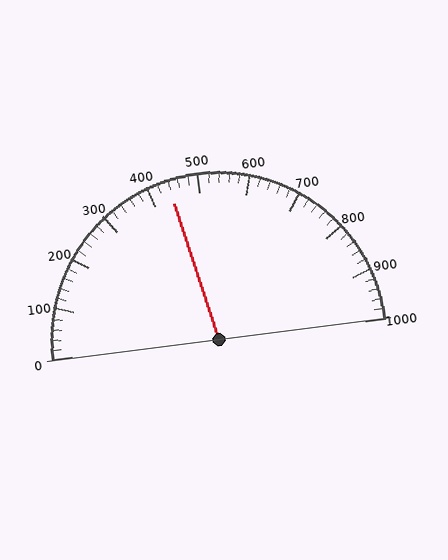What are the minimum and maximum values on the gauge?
The gauge ranges from 0 to 1000.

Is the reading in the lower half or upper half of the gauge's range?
The reading is in the lower half of the range (0 to 1000).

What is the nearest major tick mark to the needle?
The nearest major tick mark is 400.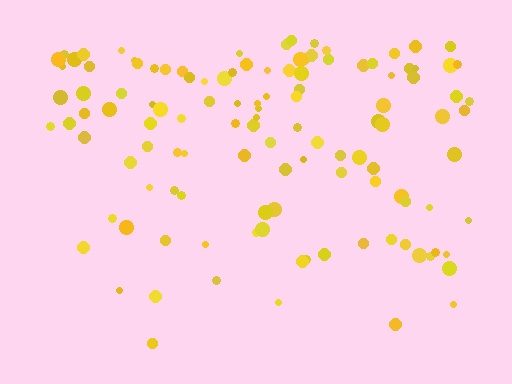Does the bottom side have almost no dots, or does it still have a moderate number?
Still a moderate number, just noticeably fewer than the top.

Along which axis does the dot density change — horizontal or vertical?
Vertical.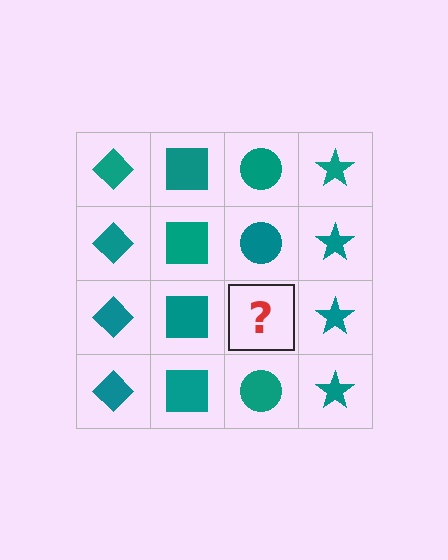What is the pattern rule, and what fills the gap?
The rule is that each column has a consistent shape. The gap should be filled with a teal circle.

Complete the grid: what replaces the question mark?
The question mark should be replaced with a teal circle.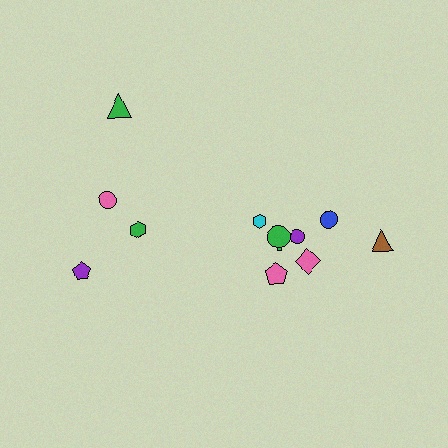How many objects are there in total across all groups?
There are 12 objects.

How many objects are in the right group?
There are 8 objects.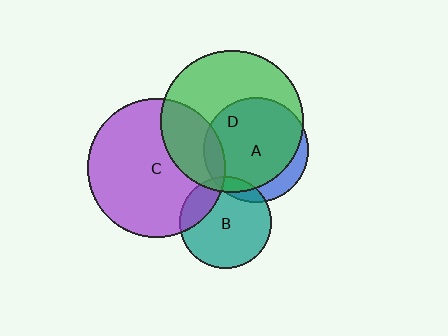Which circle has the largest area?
Circle D (green).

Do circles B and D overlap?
Yes.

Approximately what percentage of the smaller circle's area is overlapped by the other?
Approximately 10%.